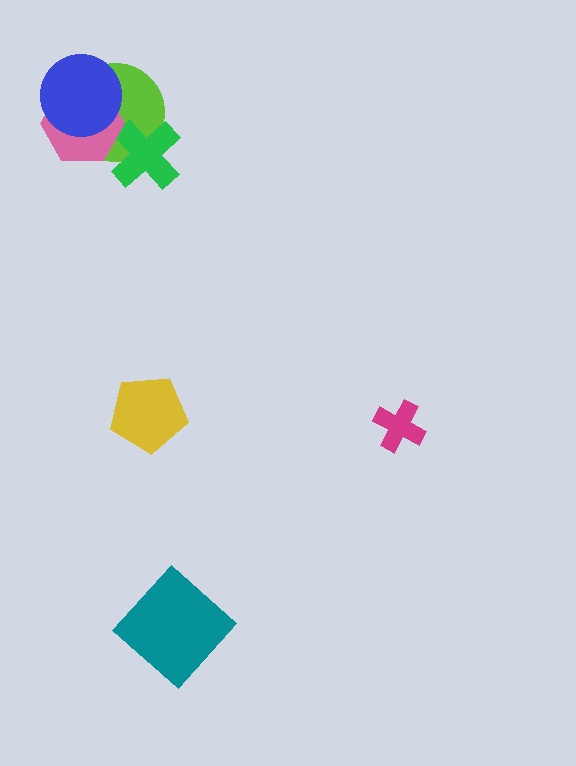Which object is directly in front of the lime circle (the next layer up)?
The green cross is directly in front of the lime circle.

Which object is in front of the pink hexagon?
The blue circle is in front of the pink hexagon.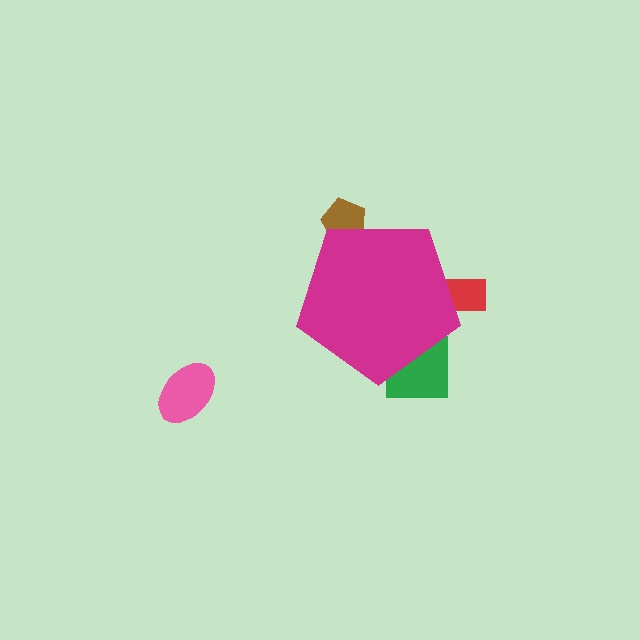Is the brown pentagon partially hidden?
Yes, the brown pentagon is partially hidden behind the magenta pentagon.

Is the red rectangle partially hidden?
Yes, the red rectangle is partially hidden behind the magenta pentagon.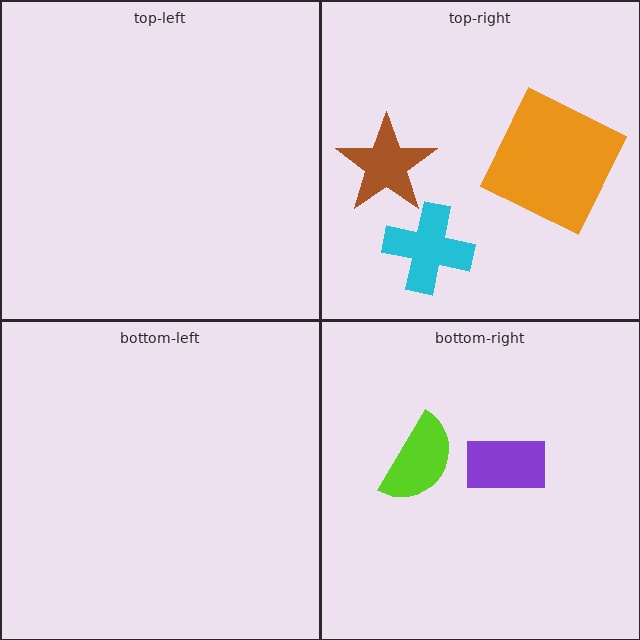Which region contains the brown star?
The top-right region.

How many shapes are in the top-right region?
3.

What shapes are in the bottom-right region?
The lime semicircle, the purple rectangle.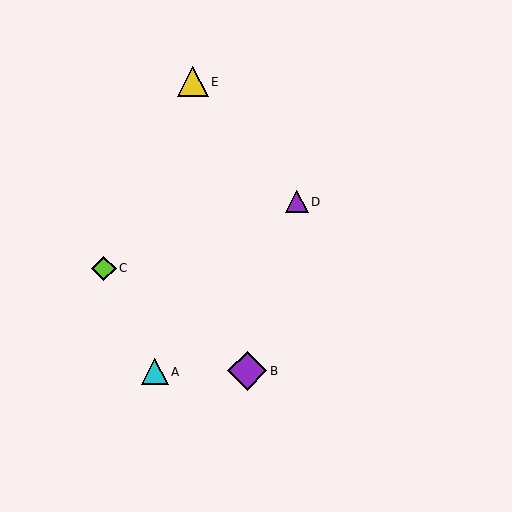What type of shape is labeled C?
Shape C is a lime diamond.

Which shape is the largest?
The purple diamond (labeled B) is the largest.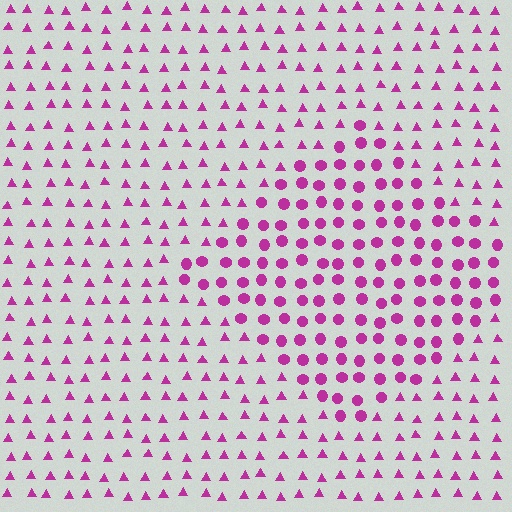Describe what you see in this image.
The image is filled with small magenta elements arranged in a uniform grid. A diamond-shaped region contains circles, while the surrounding area contains triangles. The boundary is defined purely by the change in element shape.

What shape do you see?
I see a diamond.